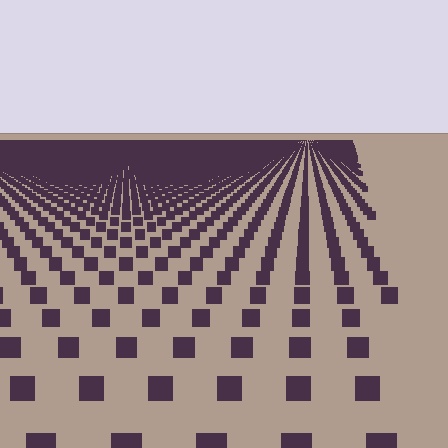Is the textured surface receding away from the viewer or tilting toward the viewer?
The surface is receding away from the viewer. Texture elements get smaller and denser toward the top.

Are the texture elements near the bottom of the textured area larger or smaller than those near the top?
Larger. Near the bottom, elements are closer to the viewer and appear at a bigger on-screen size.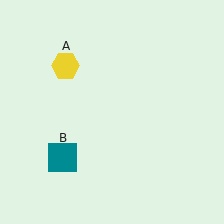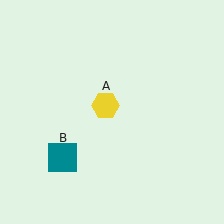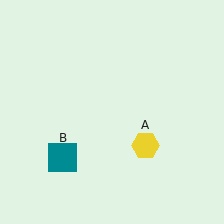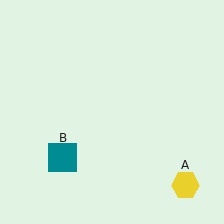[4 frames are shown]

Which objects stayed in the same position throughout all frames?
Teal square (object B) remained stationary.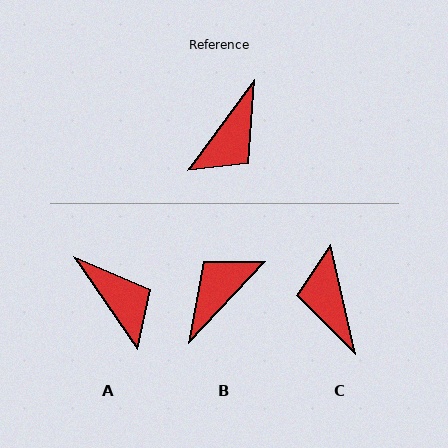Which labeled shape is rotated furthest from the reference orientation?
B, about 173 degrees away.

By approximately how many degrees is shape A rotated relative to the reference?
Approximately 71 degrees counter-clockwise.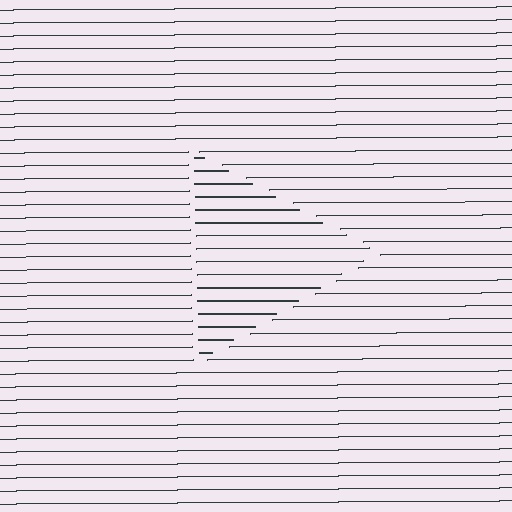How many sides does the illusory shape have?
3 sides — the line-ends trace a triangle.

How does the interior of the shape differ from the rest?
The interior of the shape contains the same grating, shifted by half a period — the contour is defined by the phase discontinuity where line-ends from the inner and outer gratings abut.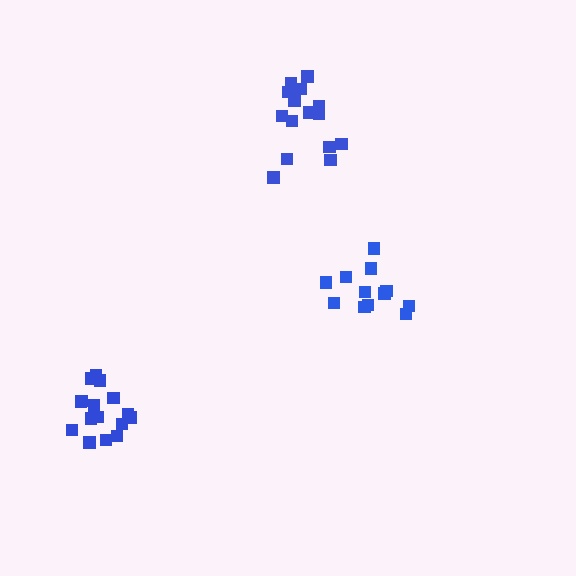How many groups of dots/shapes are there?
There are 3 groups.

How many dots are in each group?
Group 1: 16 dots, Group 2: 12 dots, Group 3: 15 dots (43 total).